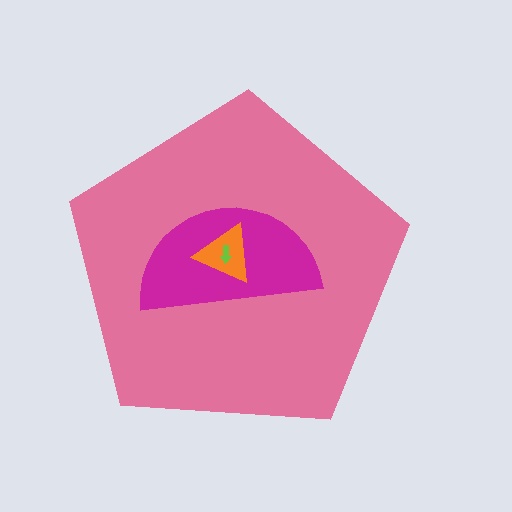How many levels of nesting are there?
4.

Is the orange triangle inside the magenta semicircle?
Yes.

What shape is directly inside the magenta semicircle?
The orange triangle.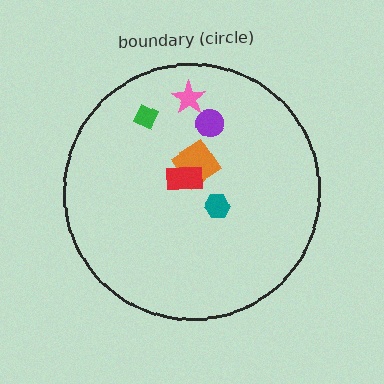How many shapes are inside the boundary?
6 inside, 0 outside.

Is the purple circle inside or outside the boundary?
Inside.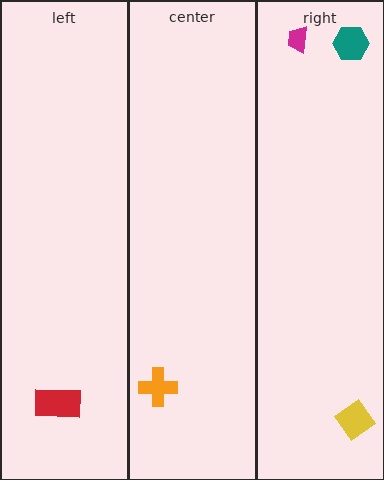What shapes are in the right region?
The teal hexagon, the yellow diamond, the magenta trapezoid.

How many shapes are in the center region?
1.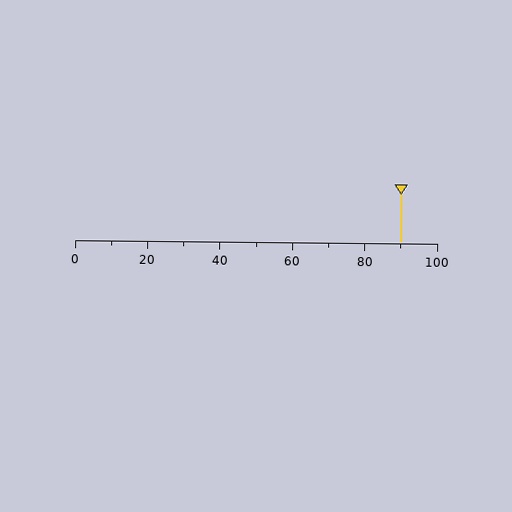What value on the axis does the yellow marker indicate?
The marker indicates approximately 90.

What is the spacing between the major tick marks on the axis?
The major ticks are spaced 20 apart.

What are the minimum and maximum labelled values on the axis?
The axis runs from 0 to 100.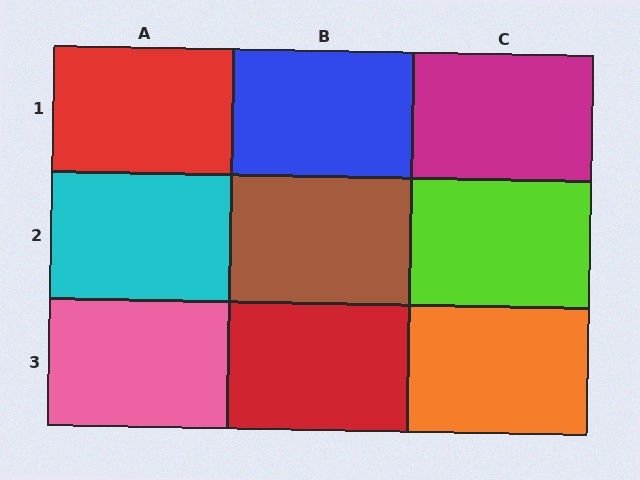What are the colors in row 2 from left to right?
Cyan, brown, lime.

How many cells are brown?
1 cell is brown.